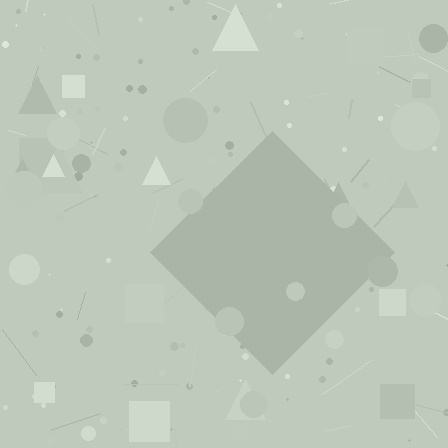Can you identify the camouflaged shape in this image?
The camouflaged shape is a diamond.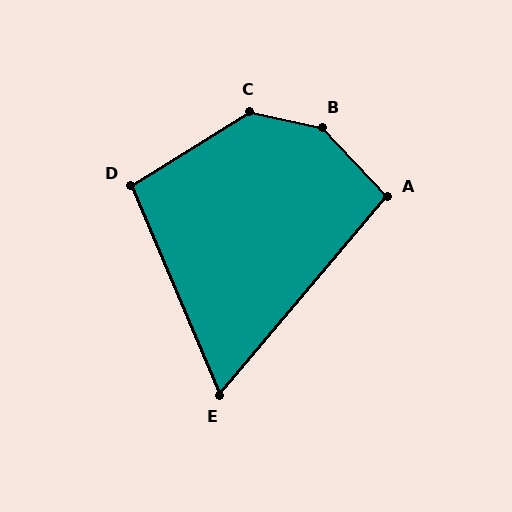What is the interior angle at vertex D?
Approximately 99 degrees (obtuse).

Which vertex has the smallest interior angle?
E, at approximately 63 degrees.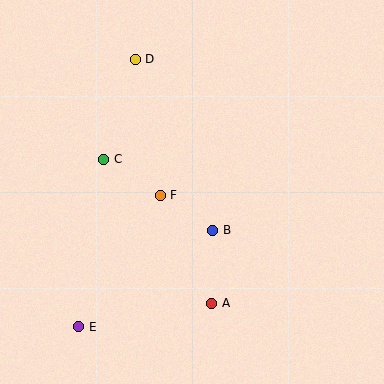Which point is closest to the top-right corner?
Point D is closest to the top-right corner.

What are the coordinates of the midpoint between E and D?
The midpoint between E and D is at (107, 193).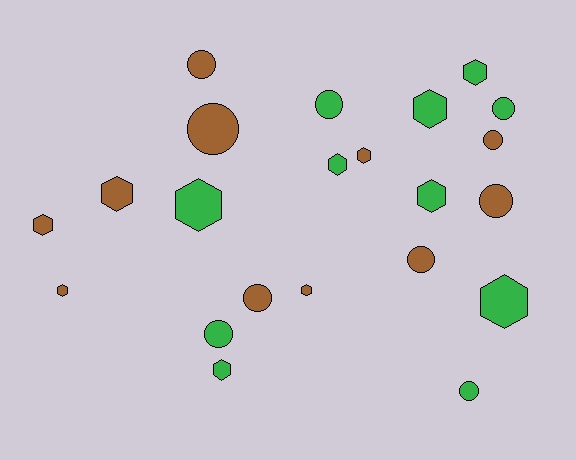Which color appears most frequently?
Brown, with 11 objects.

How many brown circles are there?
There are 6 brown circles.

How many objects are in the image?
There are 22 objects.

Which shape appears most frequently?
Hexagon, with 12 objects.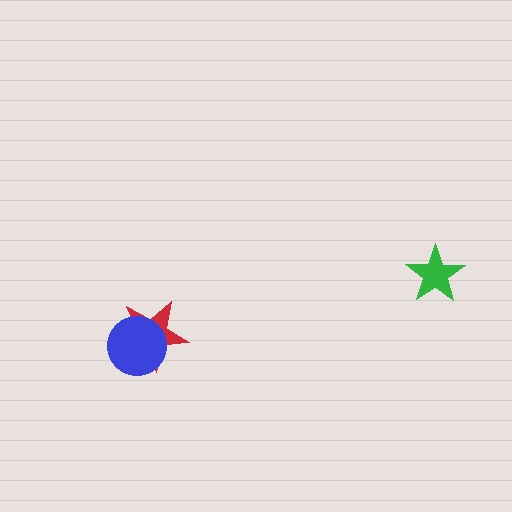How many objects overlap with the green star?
0 objects overlap with the green star.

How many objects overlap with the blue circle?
1 object overlaps with the blue circle.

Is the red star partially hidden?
Yes, it is partially covered by another shape.